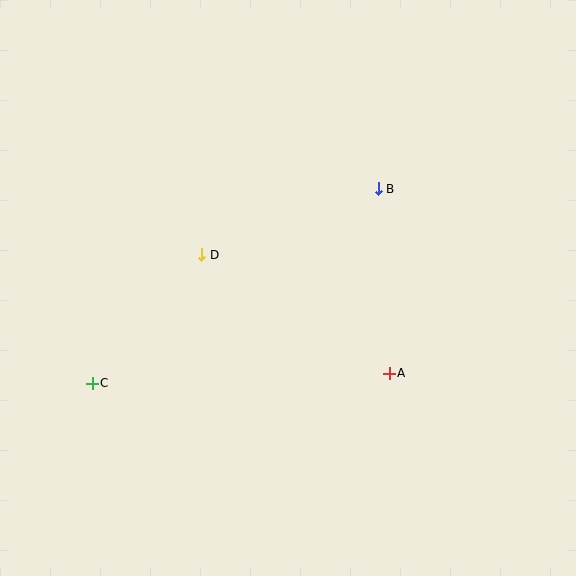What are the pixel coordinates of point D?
Point D is at (202, 255).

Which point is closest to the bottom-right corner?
Point A is closest to the bottom-right corner.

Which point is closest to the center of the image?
Point D at (202, 255) is closest to the center.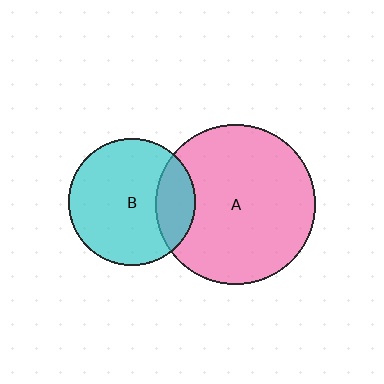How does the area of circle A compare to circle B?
Approximately 1.6 times.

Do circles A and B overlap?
Yes.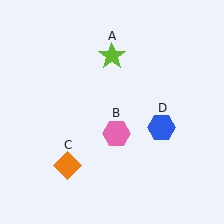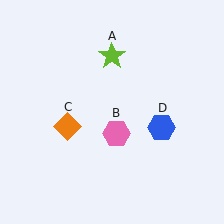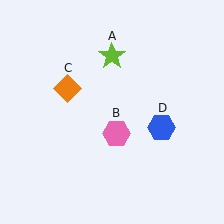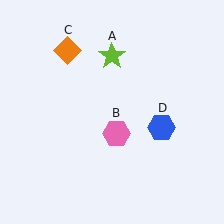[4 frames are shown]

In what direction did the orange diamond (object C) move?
The orange diamond (object C) moved up.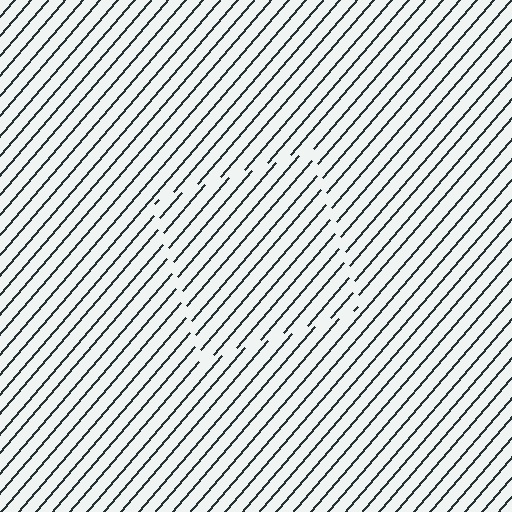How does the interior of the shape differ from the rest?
The interior of the shape contains the same grating, shifted by half a period — the contour is defined by the phase discontinuity where line-ends from the inner and outer gratings abut.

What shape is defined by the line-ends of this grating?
An illusory square. The interior of the shape contains the same grating, shifted by half a period — the contour is defined by the phase discontinuity where line-ends from the inner and outer gratings abut.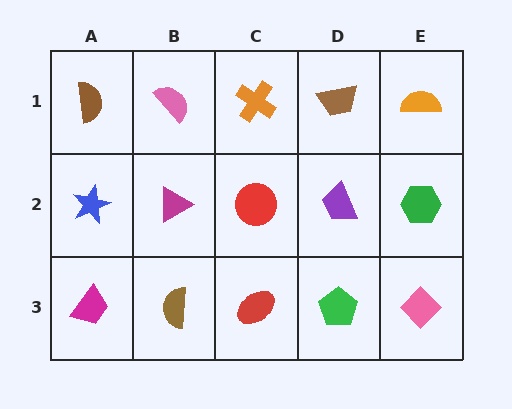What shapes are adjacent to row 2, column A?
A brown semicircle (row 1, column A), a magenta trapezoid (row 3, column A), a magenta triangle (row 2, column B).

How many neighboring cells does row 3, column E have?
2.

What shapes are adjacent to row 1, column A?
A blue star (row 2, column A), a pink semicircle (row 1, column B).